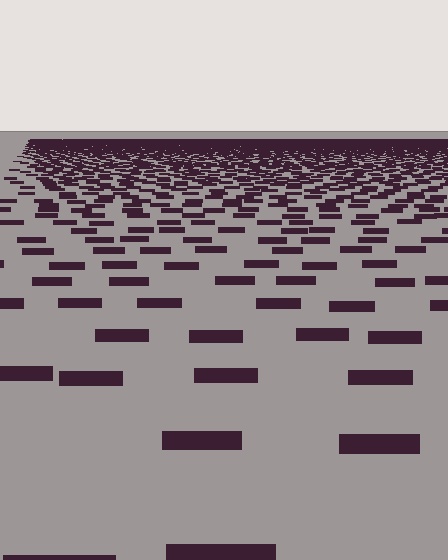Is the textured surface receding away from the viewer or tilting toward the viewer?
The surface is receding away from the viewer. Texture elements get smaller and denser toward the top.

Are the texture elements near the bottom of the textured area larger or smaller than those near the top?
Larger. Near the bottom, elements are closer to the viewer and appear at a bigger on-screen size.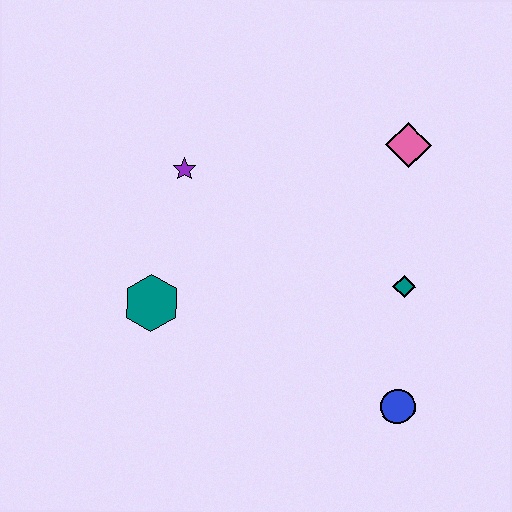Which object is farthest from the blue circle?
The purple star is farthest from the blue circle.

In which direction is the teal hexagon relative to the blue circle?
The teal hexagon is to the left of the blue circle.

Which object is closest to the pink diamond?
The teal diamond is closest to the pink diamond.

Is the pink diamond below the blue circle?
No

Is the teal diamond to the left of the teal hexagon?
No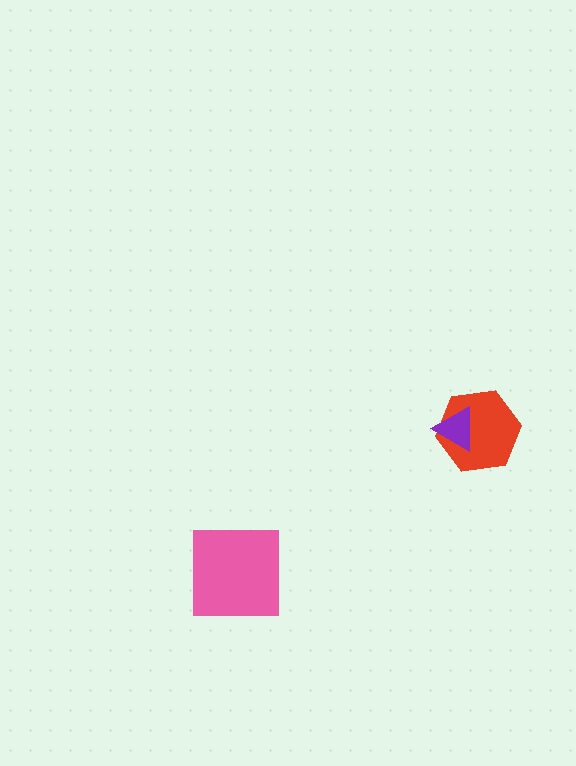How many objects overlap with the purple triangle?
1 object overlaps with the purple triangle.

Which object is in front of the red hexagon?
The purple triangle is in front of the red hexagon.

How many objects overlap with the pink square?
0 objects overlap with the pink square.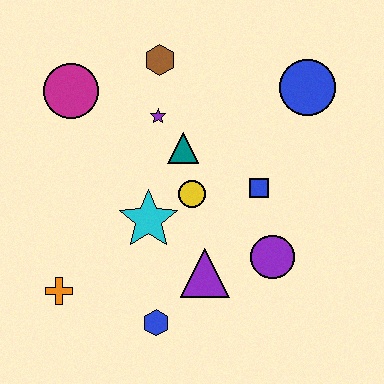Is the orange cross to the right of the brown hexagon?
No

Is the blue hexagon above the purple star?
No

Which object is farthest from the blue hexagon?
The blue circle is farthest from the blue hexagon.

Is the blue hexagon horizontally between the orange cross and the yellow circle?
Yes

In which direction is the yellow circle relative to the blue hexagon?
The yellow circle is above the blue hexagon.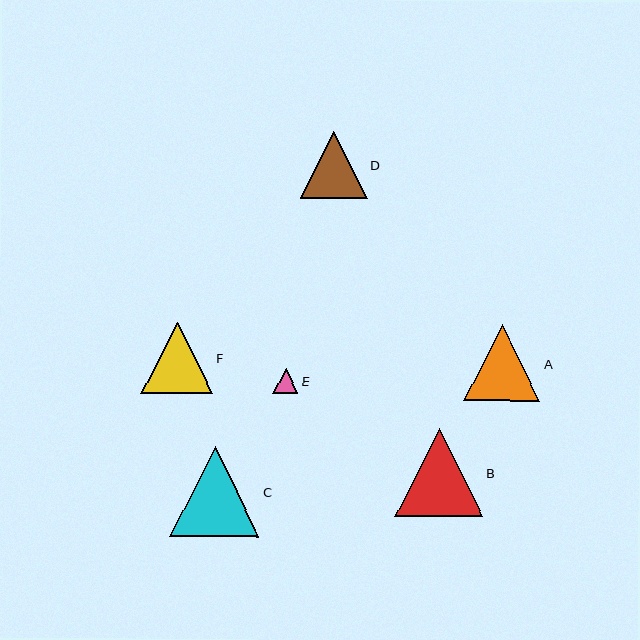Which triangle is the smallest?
Triangle E is the smallest with a size of approximately 25 pixels.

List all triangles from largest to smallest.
From largest to smallest: C, B, A, F, D, E.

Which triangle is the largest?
Triangle C is the largest with a size of approximately 90 pixels.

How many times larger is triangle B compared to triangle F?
Triangle B is approximately 1.2 times the size of triangle F.